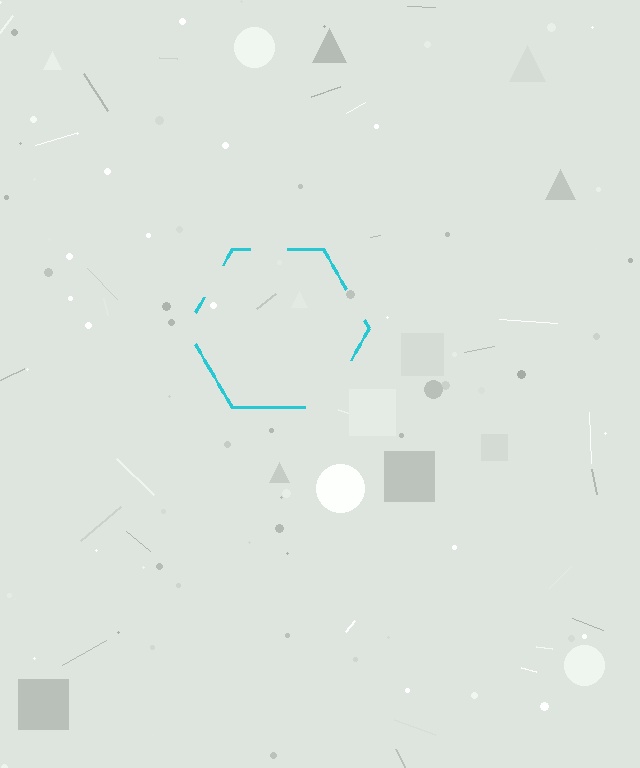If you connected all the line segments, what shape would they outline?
They would outline a hexagon.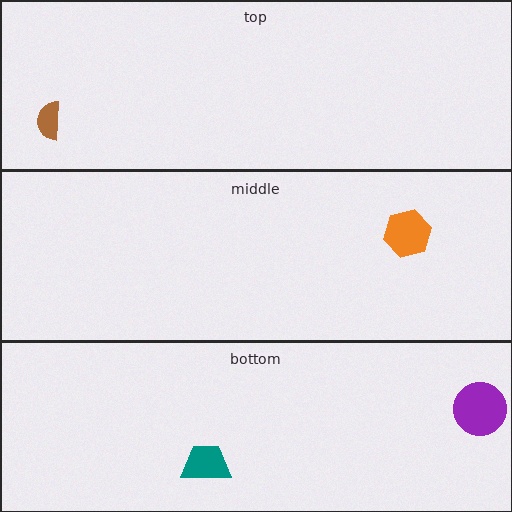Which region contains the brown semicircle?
The top region.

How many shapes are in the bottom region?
2.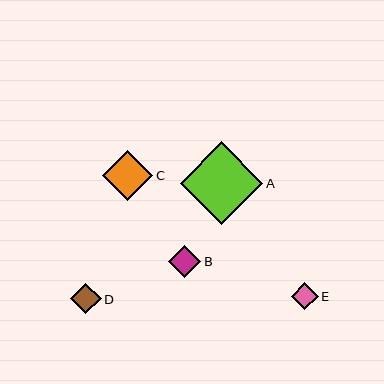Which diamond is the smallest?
Diamond E is the smallest with a size of approximately 26 pixels.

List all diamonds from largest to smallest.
From largest to smallest: A, C, B, D, E.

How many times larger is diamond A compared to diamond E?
Diamond A is approximately 3.1 times the size of diamond E.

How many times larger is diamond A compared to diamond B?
Diamond A is approximately 2.6 times the size of diamond B.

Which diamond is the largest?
Diamond A is the largest with a size of approximately 82 pixels.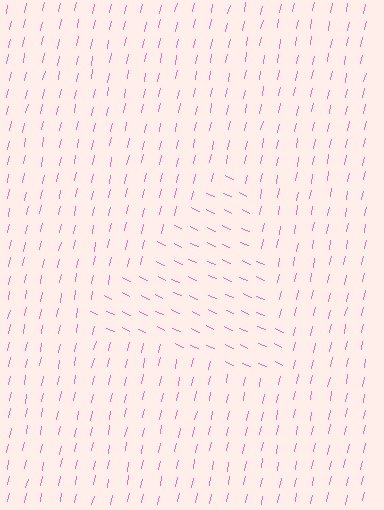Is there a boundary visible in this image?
Yes, there is a texture boundary formed by a change in line orientation.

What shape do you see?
I see a triangle.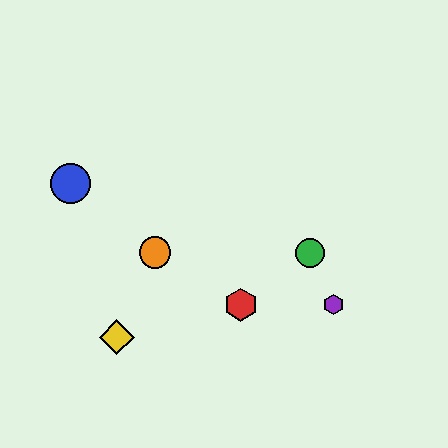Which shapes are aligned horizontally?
The red hexagon, the purple hexagon are aligned horizontally.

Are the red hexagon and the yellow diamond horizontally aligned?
No, the red hexagon is at y≈305 and the yellow diamond is at y≈337.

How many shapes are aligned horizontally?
2 shapes (the red hexagon, the purple hexagon) are aligned horizontally.